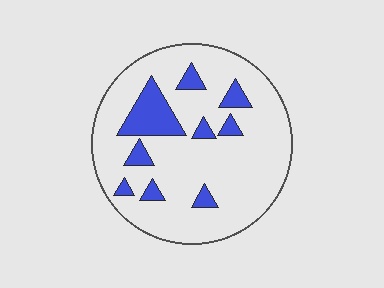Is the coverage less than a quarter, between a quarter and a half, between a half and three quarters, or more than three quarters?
Less than a quarter.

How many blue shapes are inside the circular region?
9.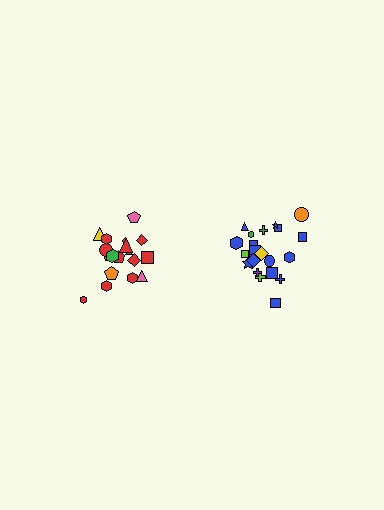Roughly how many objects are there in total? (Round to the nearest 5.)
Roughly 40 objects in total.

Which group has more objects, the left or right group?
The right group.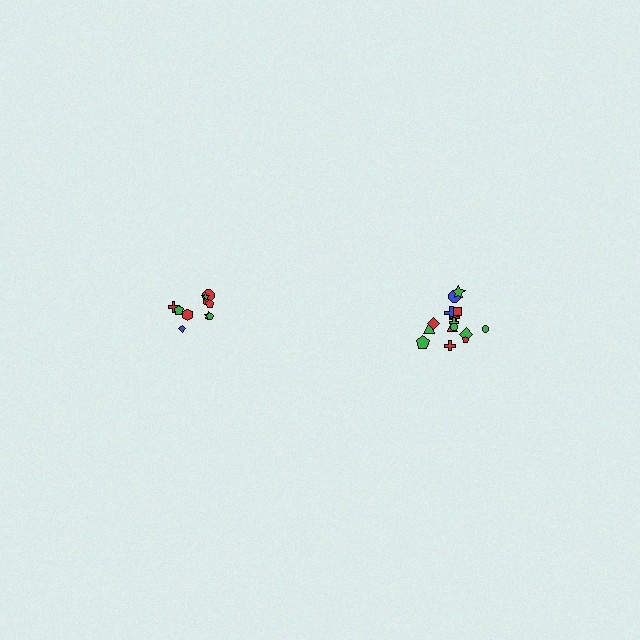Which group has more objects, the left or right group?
The right group.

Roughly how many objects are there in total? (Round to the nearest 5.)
Roughly 25 objects in total.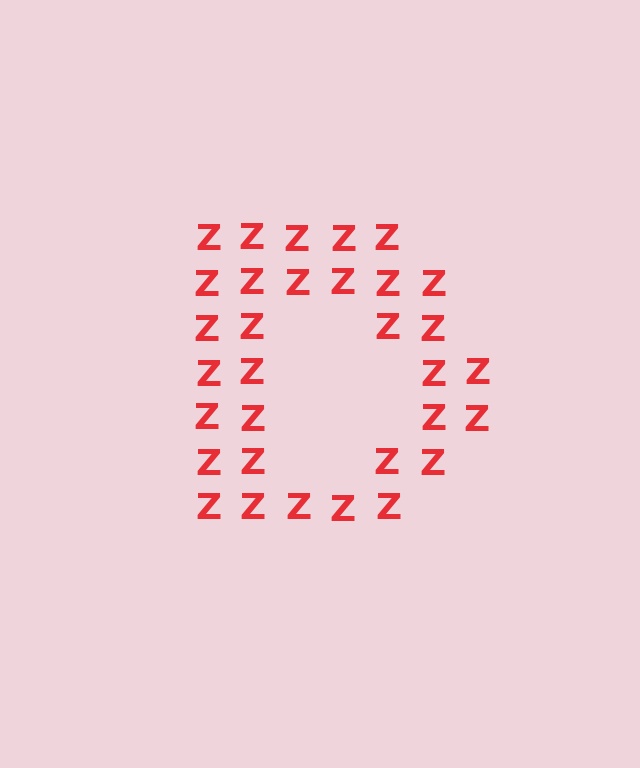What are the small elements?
The small elements are letter Z's.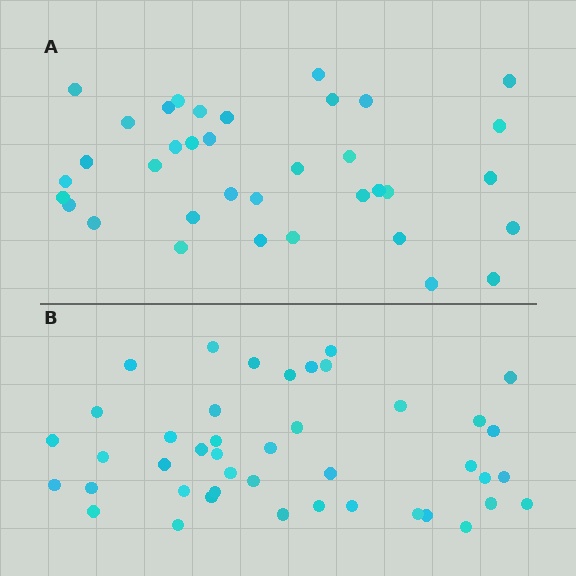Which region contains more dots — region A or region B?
Region B (the bottom region) has more dots.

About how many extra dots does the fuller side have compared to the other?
Region B has roughly 8 or so more dots than region A.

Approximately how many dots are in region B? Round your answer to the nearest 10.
About 40 dots. (The exact count is 43, which rounds to 40.)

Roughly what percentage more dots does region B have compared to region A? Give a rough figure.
About 20% more.